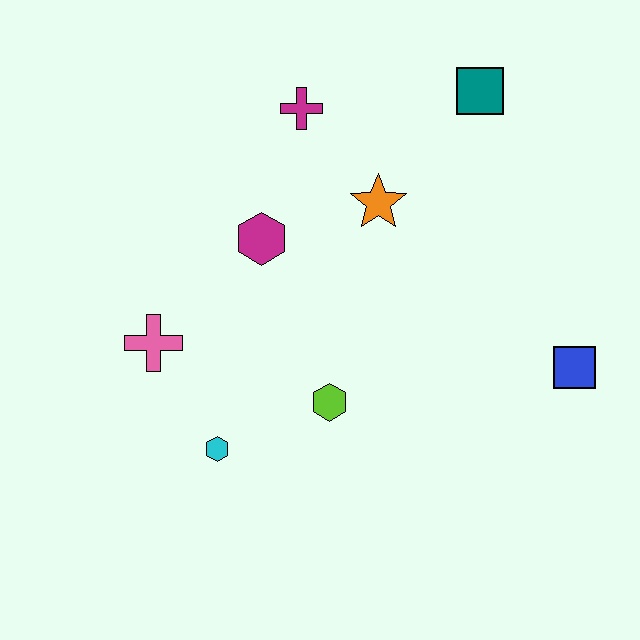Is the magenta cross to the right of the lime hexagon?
No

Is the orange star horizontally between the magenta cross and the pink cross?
No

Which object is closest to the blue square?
The lime hexagon is closest to the blue square.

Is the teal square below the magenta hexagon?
No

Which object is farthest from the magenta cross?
The blue square is farthest from the magenta cross.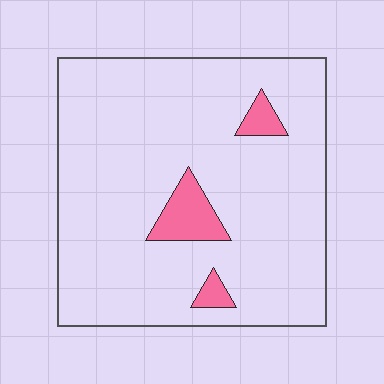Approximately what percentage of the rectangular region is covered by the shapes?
Approximately 10%.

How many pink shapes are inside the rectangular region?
3.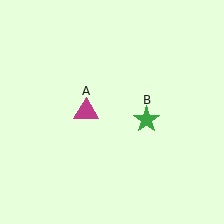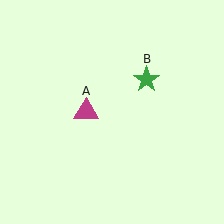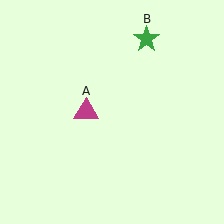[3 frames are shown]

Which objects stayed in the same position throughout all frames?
Magenta triangle (object A) remained stationary.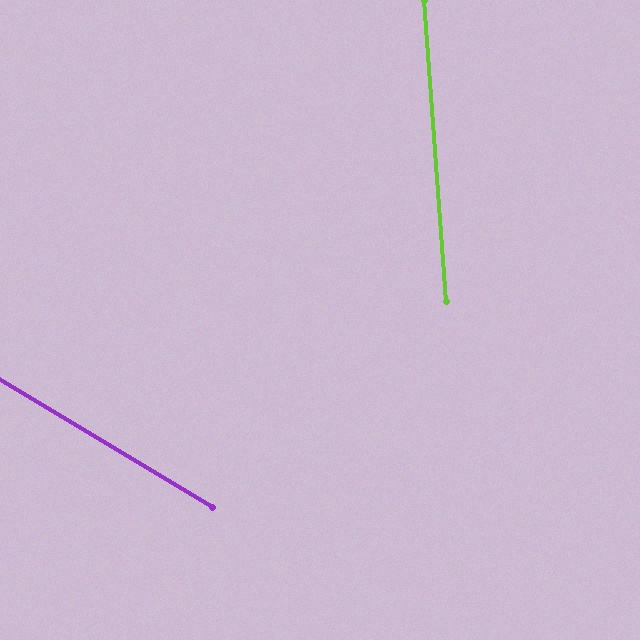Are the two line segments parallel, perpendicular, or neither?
Neither parallel nor perpendicular — they differ by about 55°.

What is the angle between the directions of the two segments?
Approximately 55 degrees.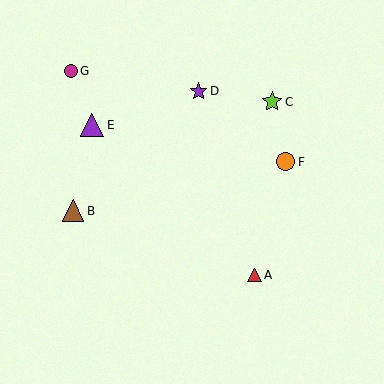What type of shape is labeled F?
Shape F is an orange circle.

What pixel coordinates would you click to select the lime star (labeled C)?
Click at (272, 102) to select the lime star C.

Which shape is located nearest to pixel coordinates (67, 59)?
The magenta circle (labeled G) at (71, 71) is nearest to that location.